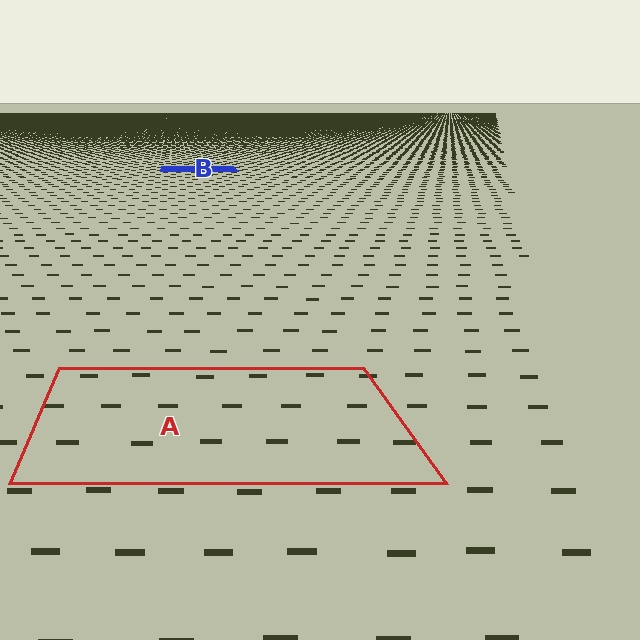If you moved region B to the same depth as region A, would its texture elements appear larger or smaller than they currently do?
They would appear larger. At a closer depth, the same texture elements are projected at a bigger on-screen size.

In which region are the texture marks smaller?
The texture marks are smaller in region B, because it is farther away.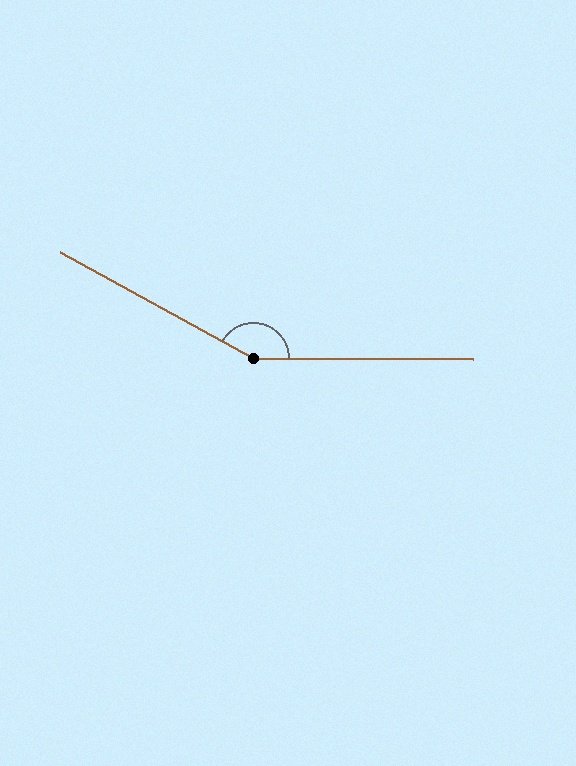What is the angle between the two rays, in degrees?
Approximately 151 degrees.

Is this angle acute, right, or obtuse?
It is obtuse.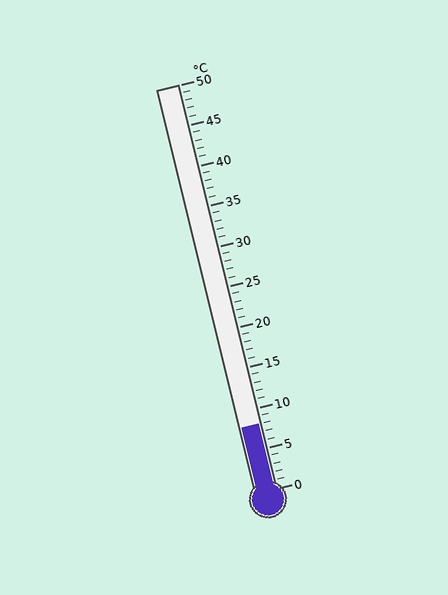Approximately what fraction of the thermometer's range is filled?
The thermometer is filled to approximately 15% of its range.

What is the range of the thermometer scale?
The thermometer scale ranges from 0°C to 50°C.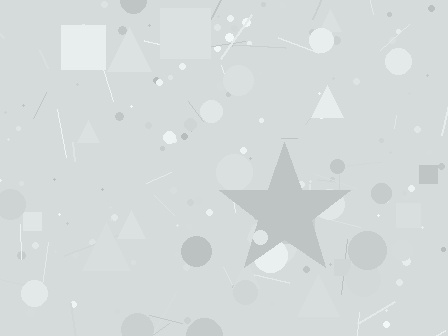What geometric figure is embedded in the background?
A star is embedded in the background.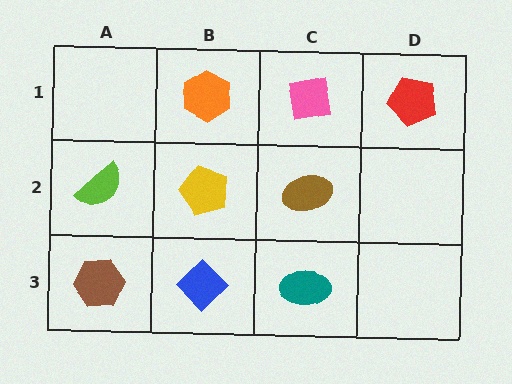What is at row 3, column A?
A brown hexagon.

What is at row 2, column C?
A brown ellipse.